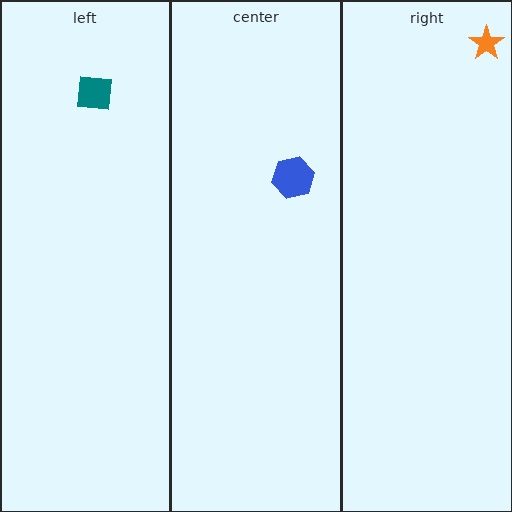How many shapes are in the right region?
1.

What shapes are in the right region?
The orange star.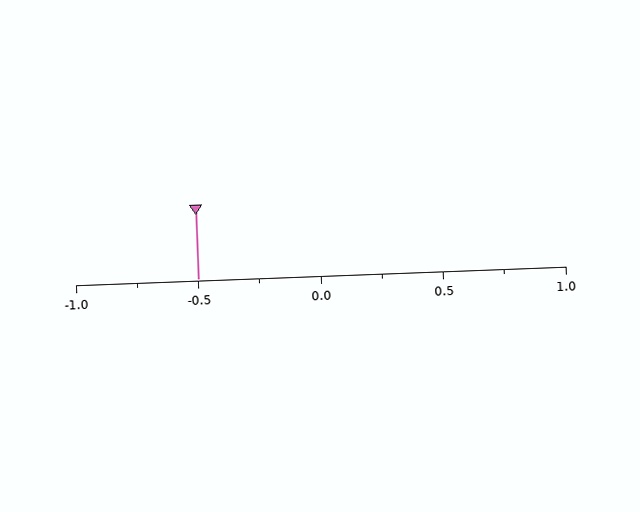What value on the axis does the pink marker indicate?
The marker indicates approximately -0.5.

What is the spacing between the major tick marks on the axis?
The major ticks are spaced 0.5 apart.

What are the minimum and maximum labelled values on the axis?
The axis runs from -1.0 to 1.0.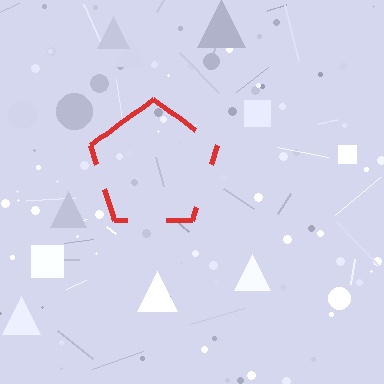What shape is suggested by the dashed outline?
The dashed outline suggests a pentagon.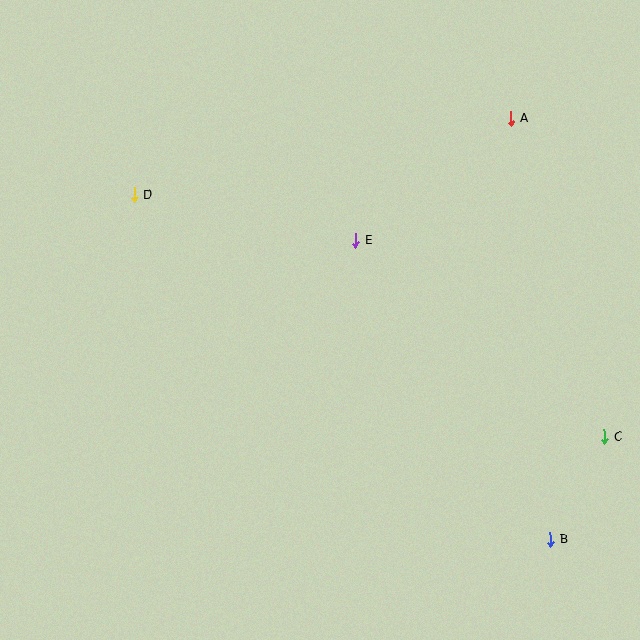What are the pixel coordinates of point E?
Point E is at (356, 241).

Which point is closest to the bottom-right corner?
Point B is closest to the bottom-right corner.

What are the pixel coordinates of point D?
Point D is at (134, 195).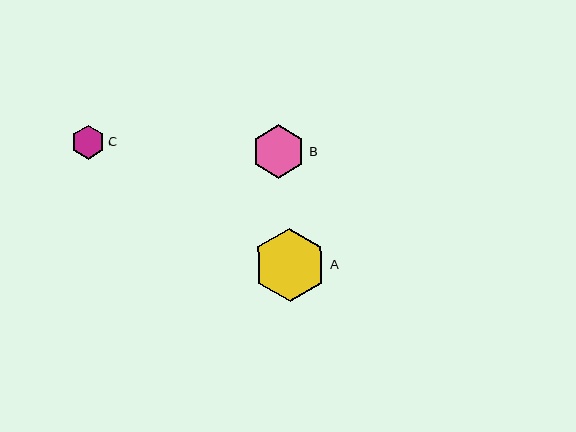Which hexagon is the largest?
Hexagon A is the largest with a size of approximately 73 pixels.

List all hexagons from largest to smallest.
From largest to smallest: A, B, C.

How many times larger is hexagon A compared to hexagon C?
Hexagon A is approximately 2.2 times the size of hexagon C.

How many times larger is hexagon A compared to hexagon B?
Hexagon A is approximately 1.4 times the size of hexagon B.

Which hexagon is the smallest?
Hexagon C is the smallest with a size of approximately 34 pixels.